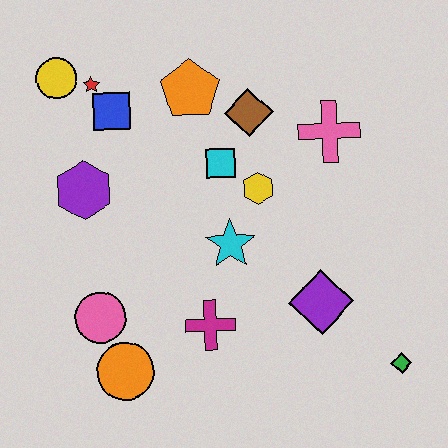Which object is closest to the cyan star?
The yellow hexagon is closest to the cyan star.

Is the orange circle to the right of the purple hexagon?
Yes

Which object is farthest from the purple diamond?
The yellow circle is farthest from the purple diamond.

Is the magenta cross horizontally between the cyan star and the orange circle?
Yes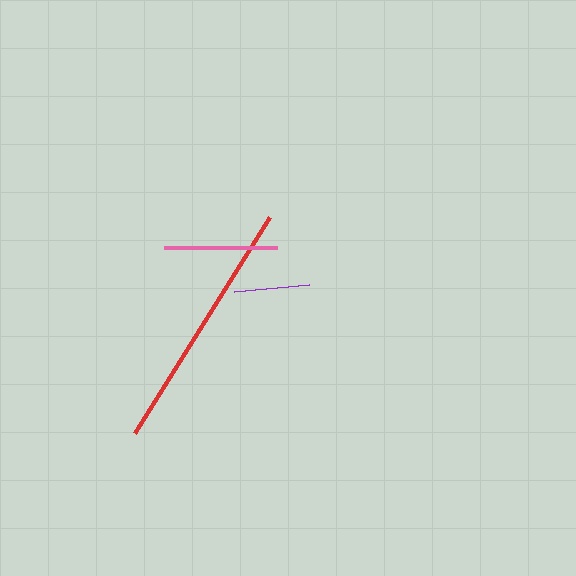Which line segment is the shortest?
The purple line is the shortest at approximately 75 pixels.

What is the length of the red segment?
The red segment is approximately 255 pixels long.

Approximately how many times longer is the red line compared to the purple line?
The red line is approximately 3.4 times the length of the purple line.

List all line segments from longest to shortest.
From longest to shortest: red, pink, purple.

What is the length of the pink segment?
The pink segment is approximately 113 pixels long.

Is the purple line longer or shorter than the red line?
The red line is longer than the purple line.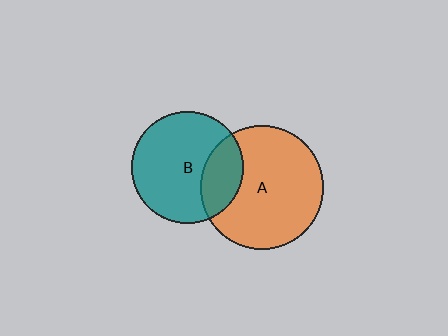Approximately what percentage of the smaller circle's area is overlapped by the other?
Approximately 25%.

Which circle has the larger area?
Circle A (orange).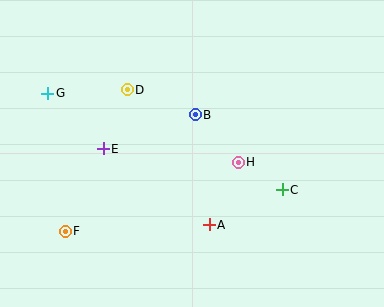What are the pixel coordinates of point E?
Point E is at (103, 149).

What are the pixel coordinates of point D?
Point D is at (127, 90).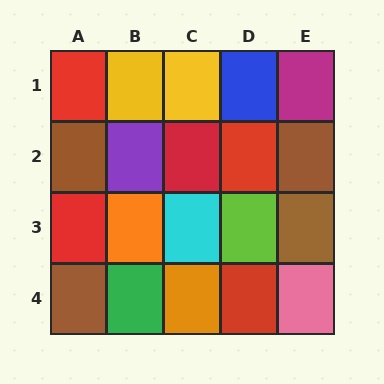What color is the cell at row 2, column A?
Brown.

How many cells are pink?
1 cell is pink.